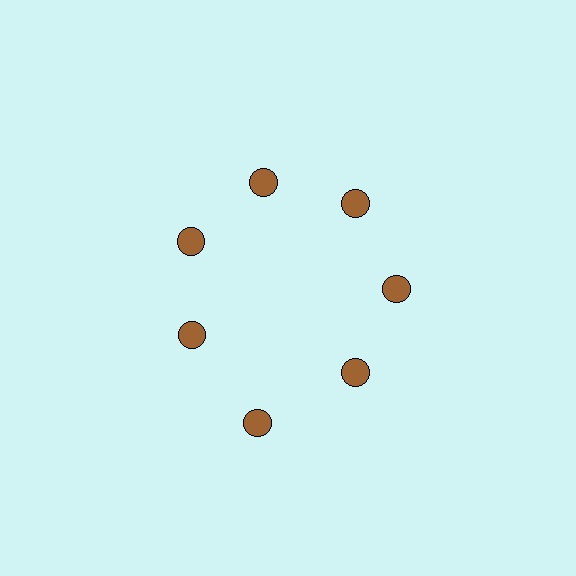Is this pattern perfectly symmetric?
No. The 7 brown circles are arranged in a ring, but one element near the 6 o'clock position is pushed outward from the center, breaking the 7-fold rotational symmetry.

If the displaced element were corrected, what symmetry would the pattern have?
It would have 7-fold rotational symmetry — the pattern would map onto itself every 51 degrees.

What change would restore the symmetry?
The symmetry would be restored by moving it inward, back onto the ring so that all 7 circles sit at equal angles and equal distance from the center.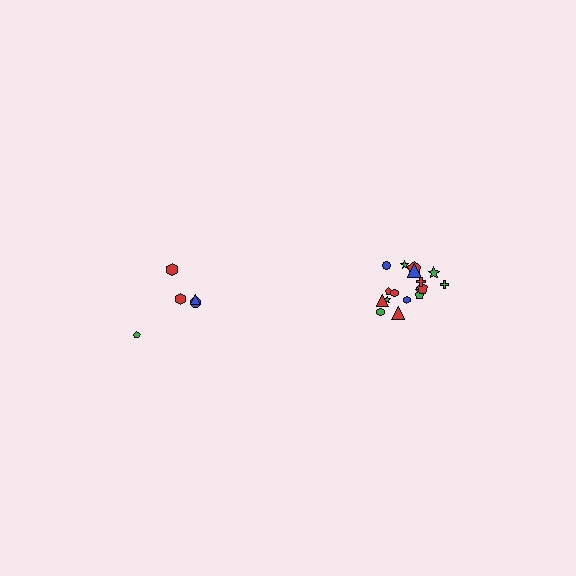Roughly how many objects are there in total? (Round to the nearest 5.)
Roughly 25 objects in total.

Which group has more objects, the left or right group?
The right group.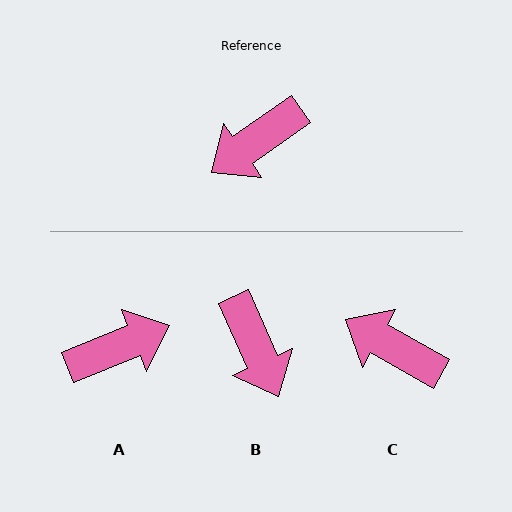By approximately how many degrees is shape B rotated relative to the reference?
Approximately 78 degrees counter-clockwise.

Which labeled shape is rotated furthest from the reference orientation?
A, about 167 degrees away.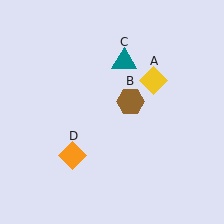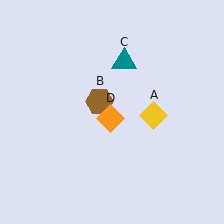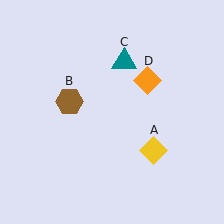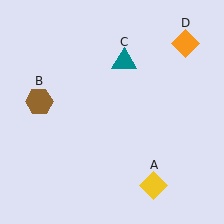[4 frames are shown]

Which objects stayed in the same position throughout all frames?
Teal triangle (object C) remained stationary.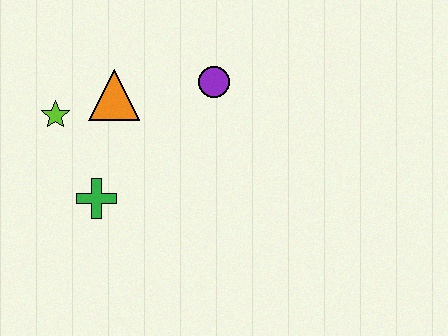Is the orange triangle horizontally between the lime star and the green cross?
No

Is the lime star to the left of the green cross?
Yes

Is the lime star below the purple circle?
Yes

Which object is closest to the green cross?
The lime star is closest to the green cross.